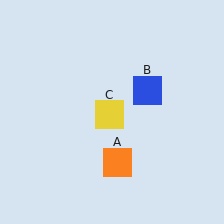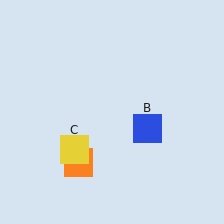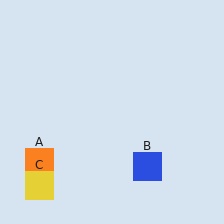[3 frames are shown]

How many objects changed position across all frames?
3 objects changed position: orange square (object A), blue square (object B), yellow square (object C).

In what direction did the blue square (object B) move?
The blue square (object B) moved down.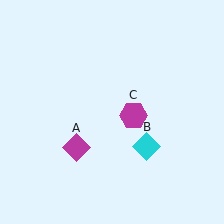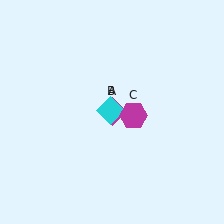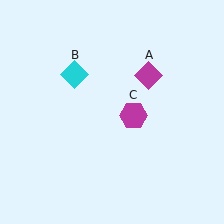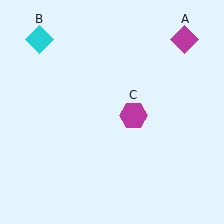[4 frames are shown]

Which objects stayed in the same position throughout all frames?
Magenta hexagon (object C) remained stationary.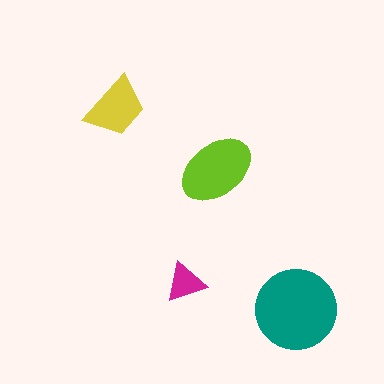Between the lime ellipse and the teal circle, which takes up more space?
The teal circle.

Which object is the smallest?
The magenta triangle.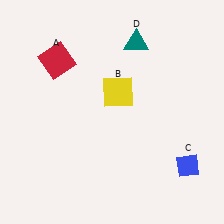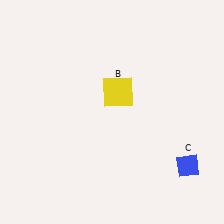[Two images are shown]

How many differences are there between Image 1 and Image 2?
There are 2 differences between the two images.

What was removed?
The teal triangle (D), the red square (A) were removed in Image 2.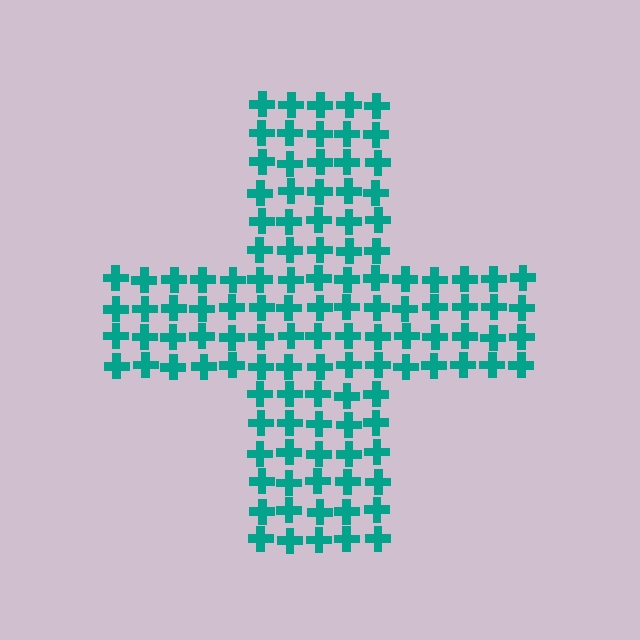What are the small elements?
The small elements are crosses.